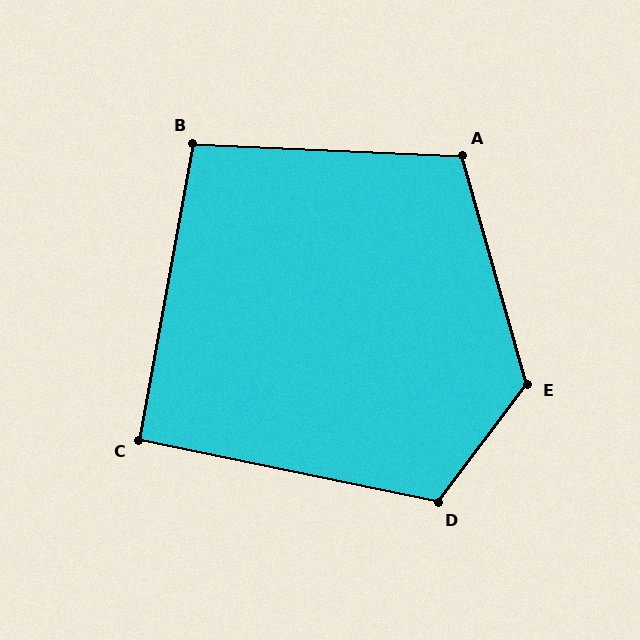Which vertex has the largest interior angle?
E, at approximately 127 degrees.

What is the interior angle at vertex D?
Approximately 115 degrees (obtuse).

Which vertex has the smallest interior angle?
C, at approximately 91 degrees.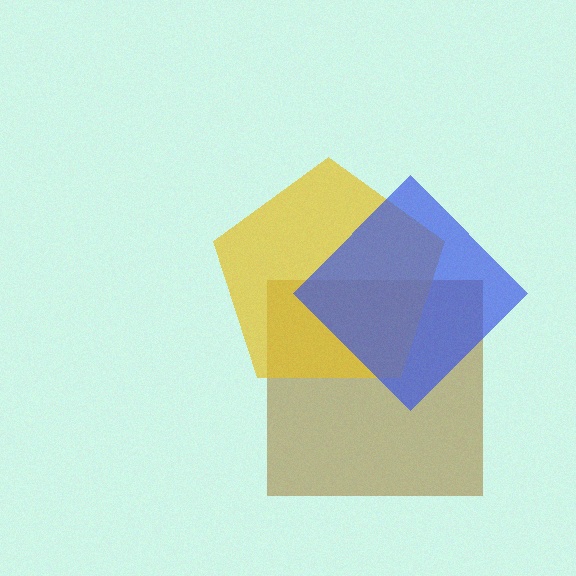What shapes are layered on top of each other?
The layered shapes are: a brown square, a yellow pentagon, a blue diamond.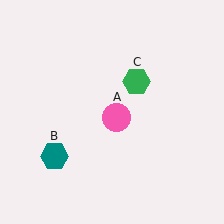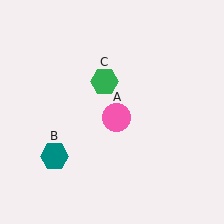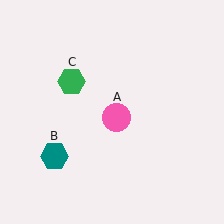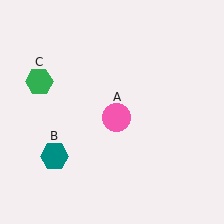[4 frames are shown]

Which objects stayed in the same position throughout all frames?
Pink circle (object A) and teal hexagon (object B) remained stationary.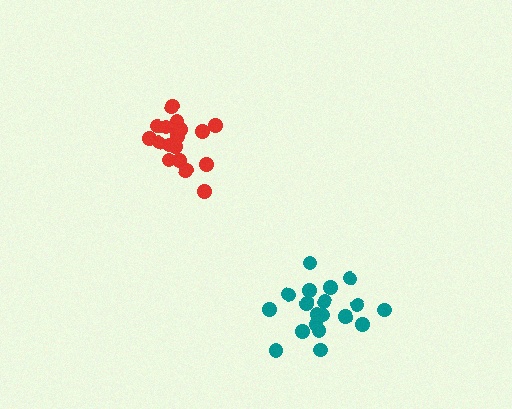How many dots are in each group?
Group 1: 18 dots, Group 2: 19 dots (37 total).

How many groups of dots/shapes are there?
There are 2 groups.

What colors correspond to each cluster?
The clusters are colored: red, teal.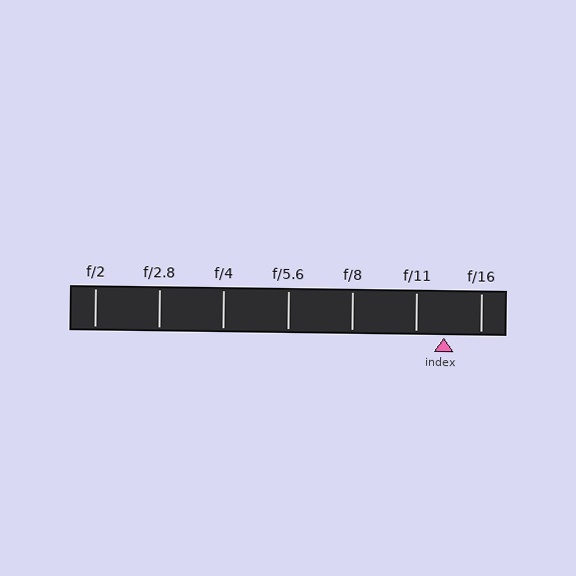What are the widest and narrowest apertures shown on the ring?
The widest aperture shown is f/2 and the narrowest is f/16.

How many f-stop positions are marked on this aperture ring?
There are 7 f-stop positions marked.